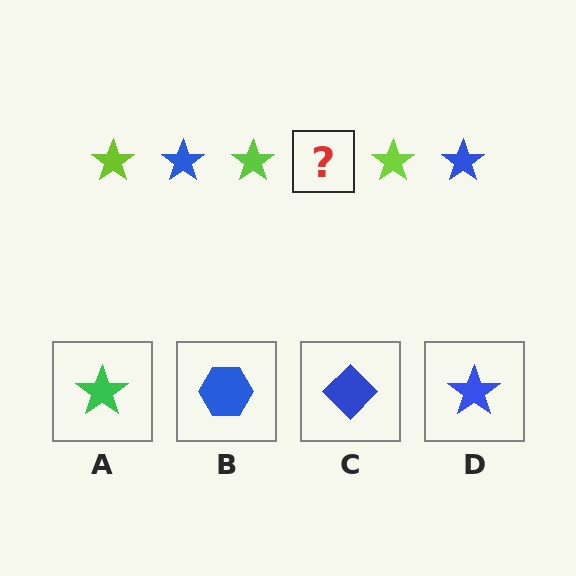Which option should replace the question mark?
Option D.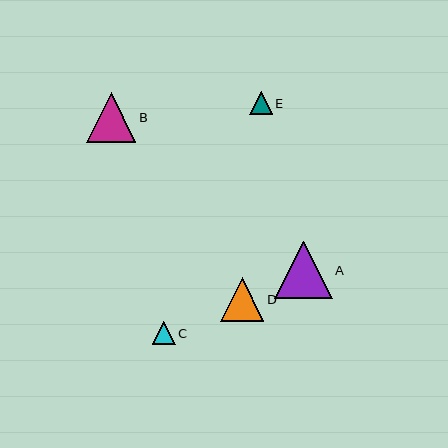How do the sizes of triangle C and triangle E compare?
Triangle C and triangle E are approximately the same size.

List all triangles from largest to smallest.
From largest to smallest: A, B, D, C, E.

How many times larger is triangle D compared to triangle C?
Triangle D is approximately 1.9 times the size of triangle C.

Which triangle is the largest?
Triangle A is the largest with a size of approximately 58 pixels.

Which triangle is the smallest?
Triangle E is the smallest with a size of approximately 23 pixels.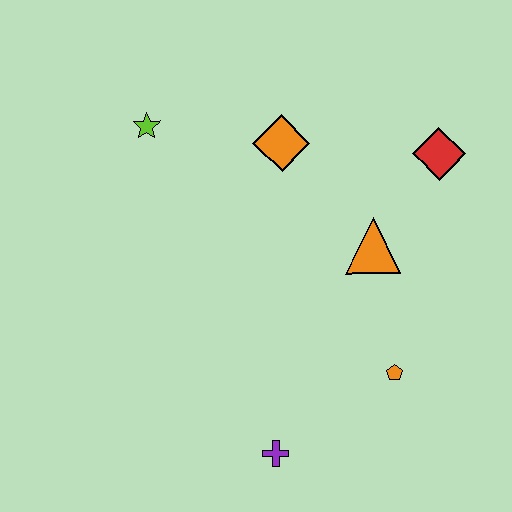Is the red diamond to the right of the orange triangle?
Yes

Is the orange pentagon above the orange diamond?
No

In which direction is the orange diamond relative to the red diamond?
The orange diamond is to the left of the red diamond.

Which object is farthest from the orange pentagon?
The lime star is farthest from the orange pentagon.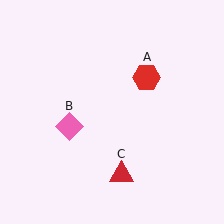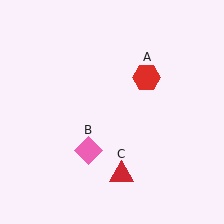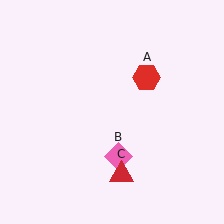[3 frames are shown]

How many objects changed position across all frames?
1 object changed position: pink diamond (object B).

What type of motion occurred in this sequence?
The pink diamond (object B) rotated counterclockwise around the center of the scene.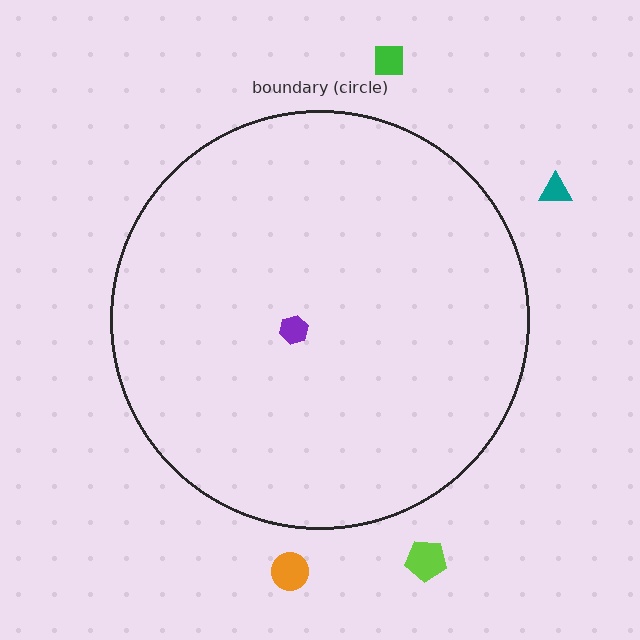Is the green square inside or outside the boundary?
Outside.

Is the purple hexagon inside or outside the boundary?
Inside.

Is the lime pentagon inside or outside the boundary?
Outside.